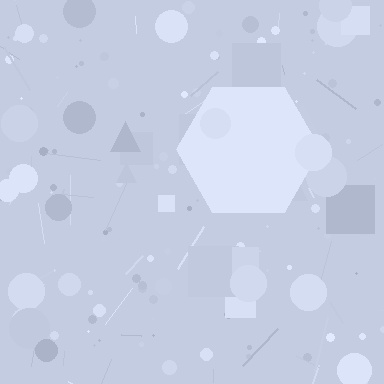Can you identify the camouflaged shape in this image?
The camouflaged shape is a hexagon.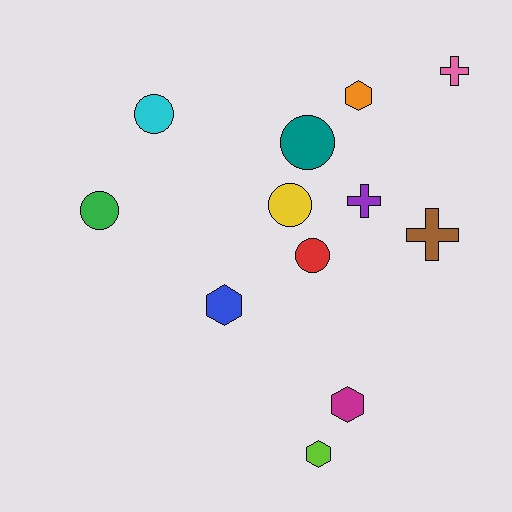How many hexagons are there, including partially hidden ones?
There are 4 hexagons.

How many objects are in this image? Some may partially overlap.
There are 12 objects.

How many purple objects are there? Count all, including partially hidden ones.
There is 1 purple object.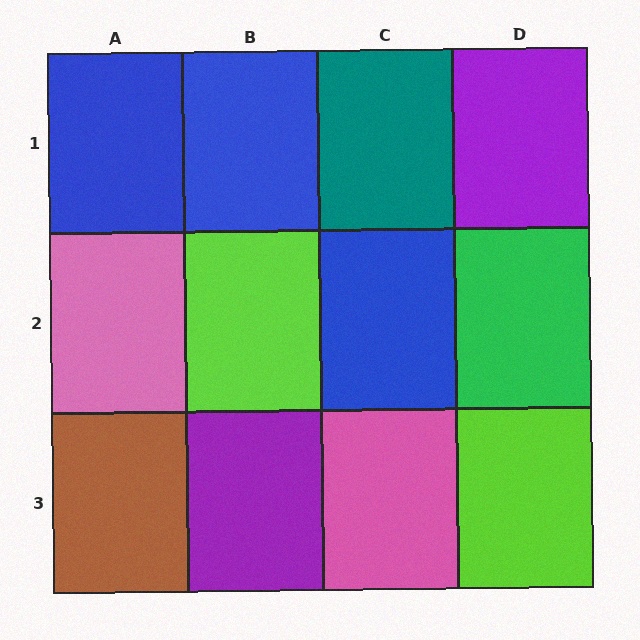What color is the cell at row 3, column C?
Pink.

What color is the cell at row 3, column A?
Brown.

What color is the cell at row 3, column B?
Purple.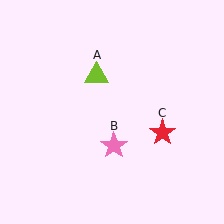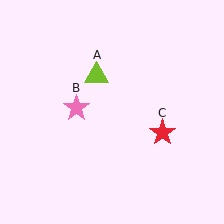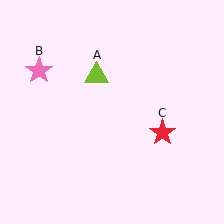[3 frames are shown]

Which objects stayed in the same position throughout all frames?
Lime triangle (object A) and red star (object C) remained stationary.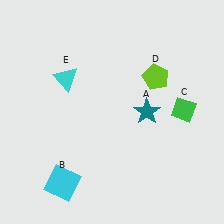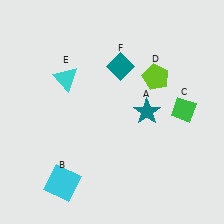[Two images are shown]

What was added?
A teal diamond (F) was added in Image 2.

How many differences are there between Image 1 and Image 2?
There is 1 difference between the two images.